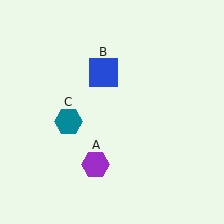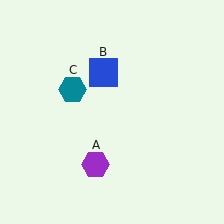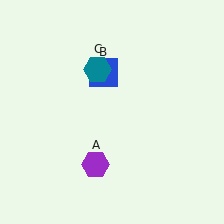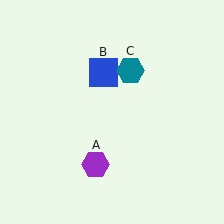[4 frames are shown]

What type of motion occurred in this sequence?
The teal hexagon (object C) rotated clockwise around the center of the scene.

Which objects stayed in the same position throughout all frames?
Purple hexagon (object A) and blue square (object B) remained stationary.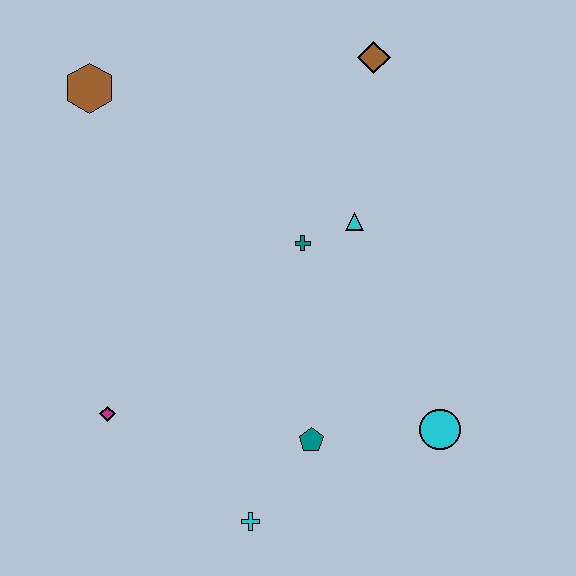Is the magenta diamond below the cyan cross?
No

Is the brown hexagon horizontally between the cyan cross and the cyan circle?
No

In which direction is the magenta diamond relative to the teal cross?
The magenta diamond is to the left of the teal cross.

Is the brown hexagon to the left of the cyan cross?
Yes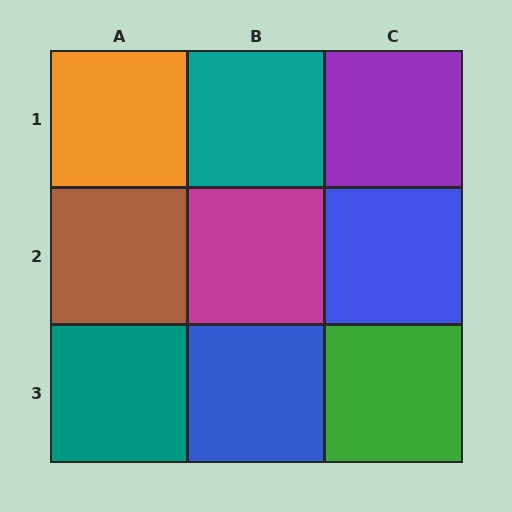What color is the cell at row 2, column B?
Magenta.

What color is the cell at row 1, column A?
Orange.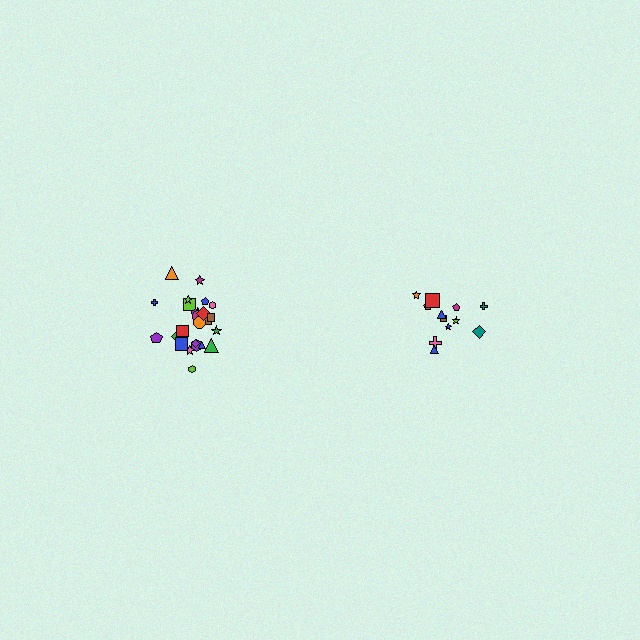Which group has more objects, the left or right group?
The left group.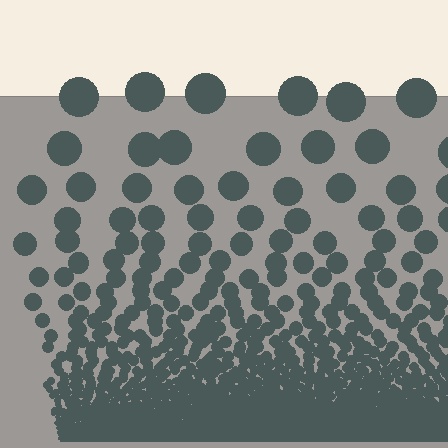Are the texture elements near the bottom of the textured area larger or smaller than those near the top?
Smaller. The gradient is inverted — elements near the bottom are smaller and denser.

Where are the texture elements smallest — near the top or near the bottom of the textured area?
Near the bottom.